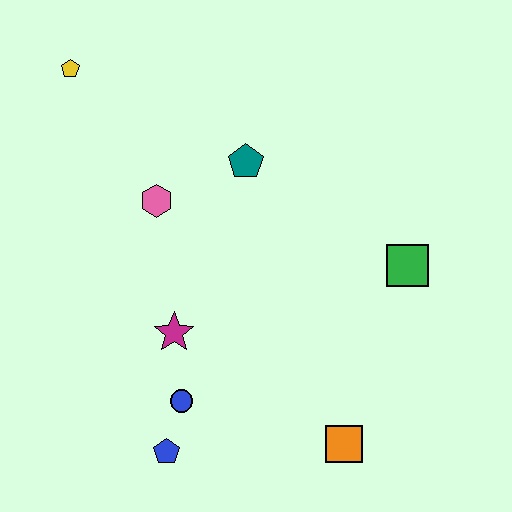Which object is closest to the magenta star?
The blue circle is closest to the magenta star.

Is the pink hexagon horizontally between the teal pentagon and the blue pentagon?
No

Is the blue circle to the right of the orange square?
No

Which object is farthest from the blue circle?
The yellow pentagon is farthest from the blue circle.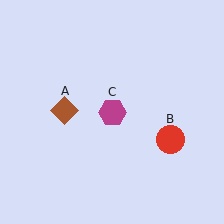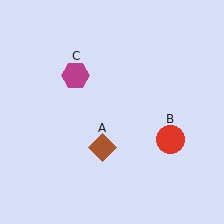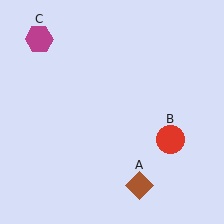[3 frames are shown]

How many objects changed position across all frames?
2 objects changed position: brown diamond (object A), magenta hexagon (object C).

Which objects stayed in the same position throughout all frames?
Red circle (object B) remained stationary.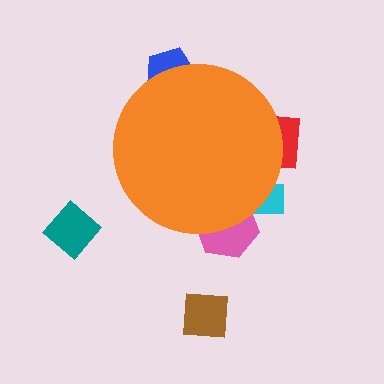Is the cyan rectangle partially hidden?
Yes, the cyan rectangle is partially hidden behind the orange circle.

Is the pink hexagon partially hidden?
Yes, the pink hexagon is partially hidden behind the orange circle.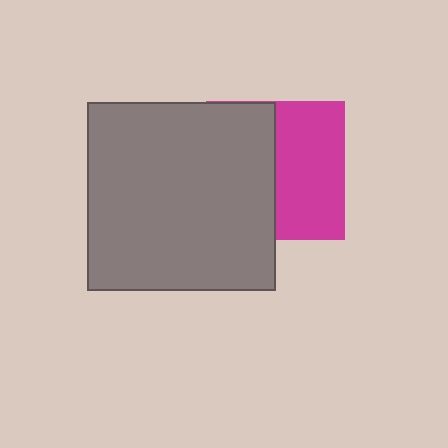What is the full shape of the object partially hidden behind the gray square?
The partially hidden object is a magenta square.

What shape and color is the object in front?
The object in front is a gray square.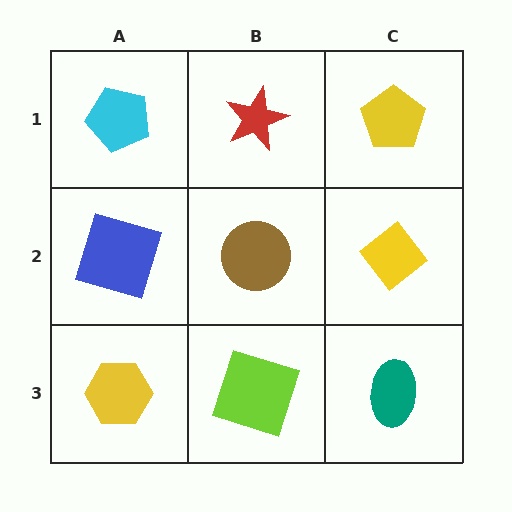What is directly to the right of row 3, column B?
A teal ellipse.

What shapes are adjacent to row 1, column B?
A brown circle (row 2, column B), a cyan pentagon (row 1, column A), a yellow pentagon (row 1, column C).